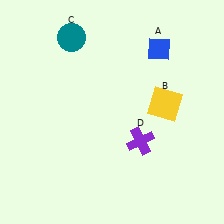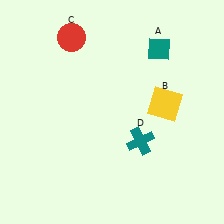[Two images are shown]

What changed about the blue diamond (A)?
In Image 1, A is blue. In Image 2, it changed to teal.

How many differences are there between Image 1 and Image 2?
There are 3 differences between the two images.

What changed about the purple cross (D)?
In Image 1, D is purple. In Image 2, it changed to teal.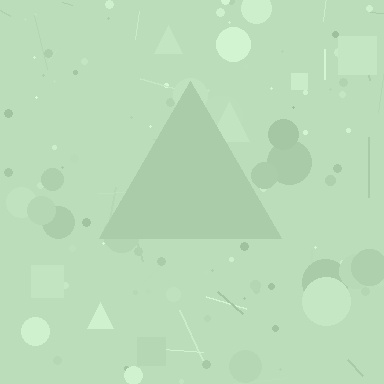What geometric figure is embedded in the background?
A triangle is embedded in the background.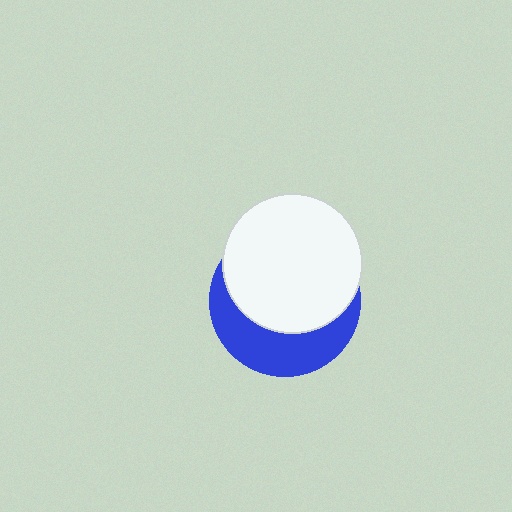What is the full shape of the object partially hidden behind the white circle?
The partially hidden object is a blue circle.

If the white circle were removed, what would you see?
You would see the complete blue circle.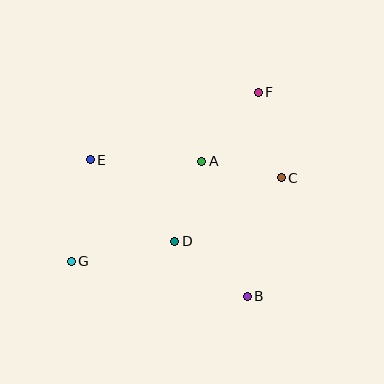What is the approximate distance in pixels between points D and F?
The distance between D and F is approximately 171 pixels.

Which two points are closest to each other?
Points A and C are closest to each other.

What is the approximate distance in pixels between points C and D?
The distance between C and D is approximately 124 pixels.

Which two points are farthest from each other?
Points F and G are farthest from each other.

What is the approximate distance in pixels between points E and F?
The distance between E and F is approximately 181 pixels.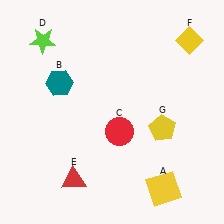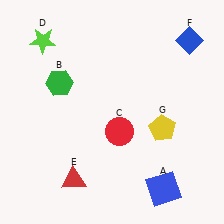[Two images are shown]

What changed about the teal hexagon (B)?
In Image 1, B is teal. In Image 2, it changed to green.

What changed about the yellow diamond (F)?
In Image 1, F is yellow. In Image 2, it changed to blue.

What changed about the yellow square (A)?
In Image 1, A is yellow. In Image 2, it changed to blue.